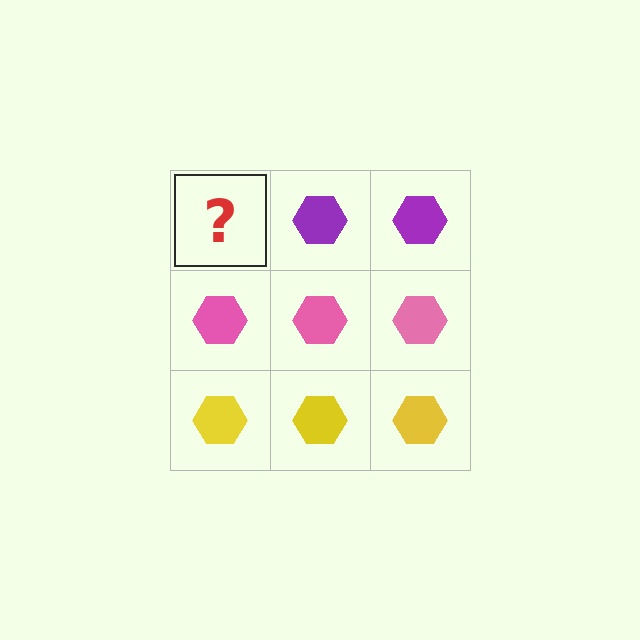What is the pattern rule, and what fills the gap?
The rule is that each row has a consistent color. The gap should be filled with a purple hexagon.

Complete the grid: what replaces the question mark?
The question mark should be replaced with a purple hexagon.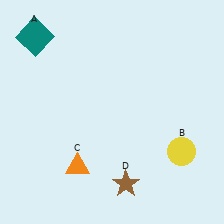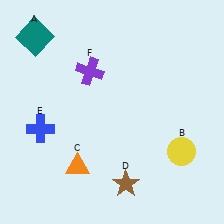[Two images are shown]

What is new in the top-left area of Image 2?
A purple cross (F) was added in the top-left area of Image 2.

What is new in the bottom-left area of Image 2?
A blue cross (E) was added in the bottom-left area of Image 2.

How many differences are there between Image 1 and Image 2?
There are 2 differences between the two images.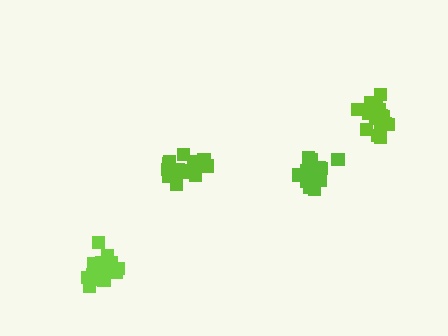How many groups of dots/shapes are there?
There are 4 groups.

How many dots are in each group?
Group 1: 19 dots, Group 2: 19 dots, Group 3: 18 dots, Group 4: 16 dots (72 total).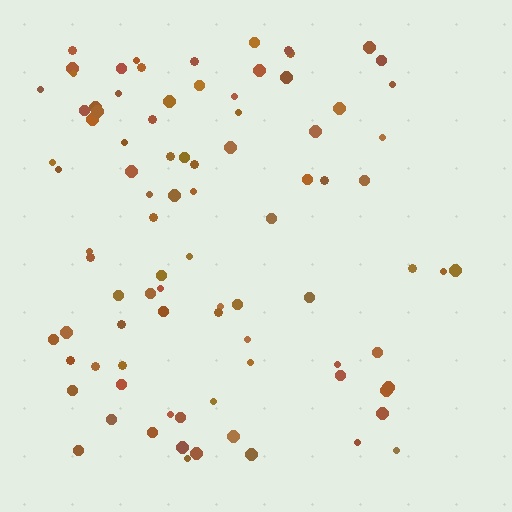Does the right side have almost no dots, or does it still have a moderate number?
Still a moderate number, just noticeably fewer than the left.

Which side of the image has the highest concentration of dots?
The left.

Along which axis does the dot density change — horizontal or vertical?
Horizontal.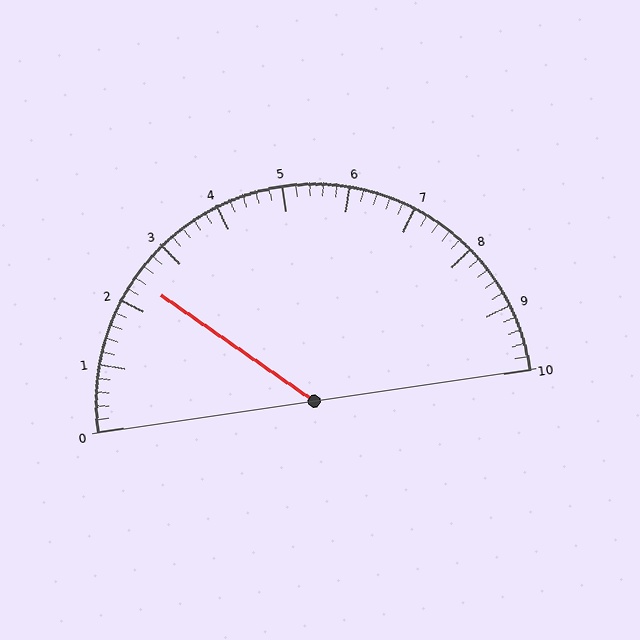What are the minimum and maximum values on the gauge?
The gauge ranges from 0 to 10.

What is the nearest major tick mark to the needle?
The nearest major tick mark is 2.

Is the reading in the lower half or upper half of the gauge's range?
The reading is in the lower half of the range (0 to 10).